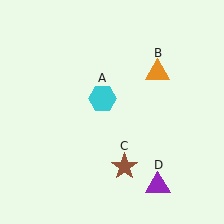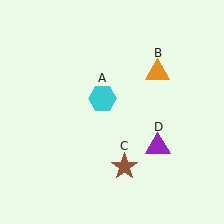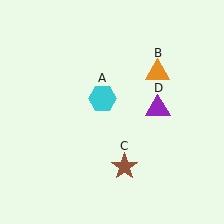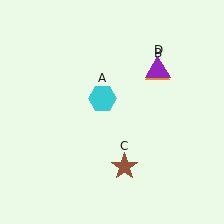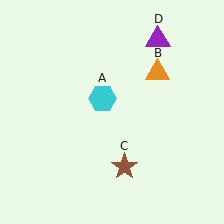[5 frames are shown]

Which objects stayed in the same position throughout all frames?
Cyan hexagon (object A) and orange triangle (object B) and brown star (object C) remained stationary.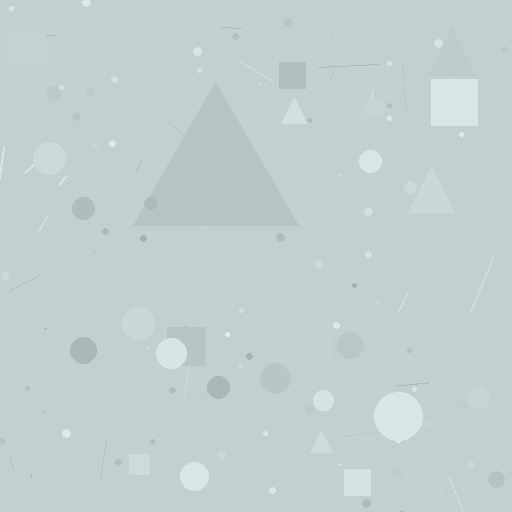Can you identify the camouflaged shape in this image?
The camouflaged shape is a triangle.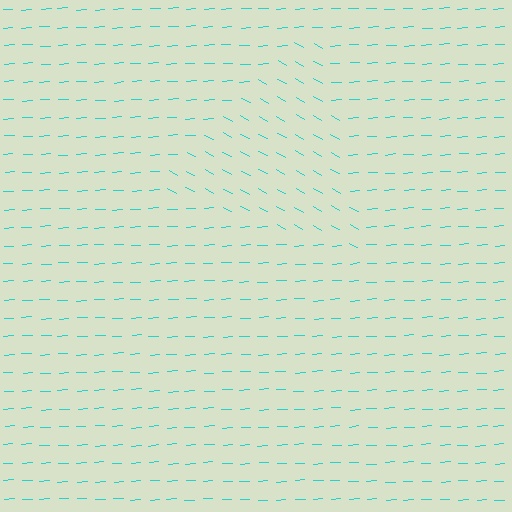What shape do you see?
I see a triangle.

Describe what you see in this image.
The image is filled with small cyan line segments. A triangle region in the image has lines oriented differently from the surrounding lines, creating a visible texture boundary.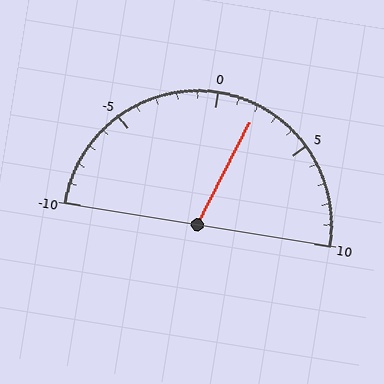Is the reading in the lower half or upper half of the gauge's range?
The reading is in the upper half of the range (-10 to 10).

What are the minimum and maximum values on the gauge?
The gauge ranges from -10 to 10.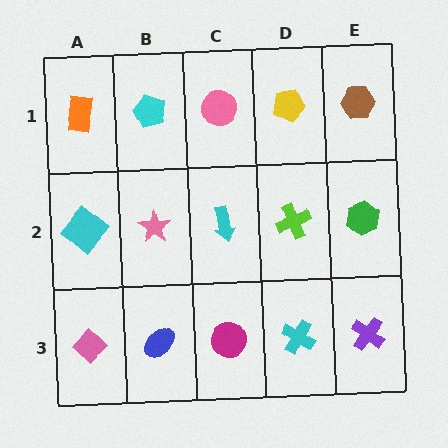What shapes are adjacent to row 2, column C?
A pink circle (row 1, column C), a magenta circle (row 3, column C), a pink star (row 2, column B), a lime cross (row 2, column D).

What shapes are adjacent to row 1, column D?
A lime cross (row 2, column D), a pink circle (row 1, column C), a brown hexagon (row 1, column E).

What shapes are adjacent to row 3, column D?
A lime cross (row 2, column D), a magenta circle (row 3, column C), a purple cross (row 3, column E).